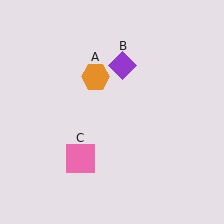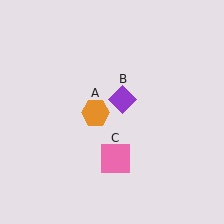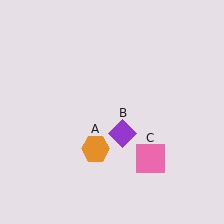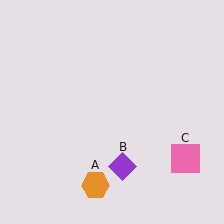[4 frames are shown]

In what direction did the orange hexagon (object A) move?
The orange hexagon (object A) moved down.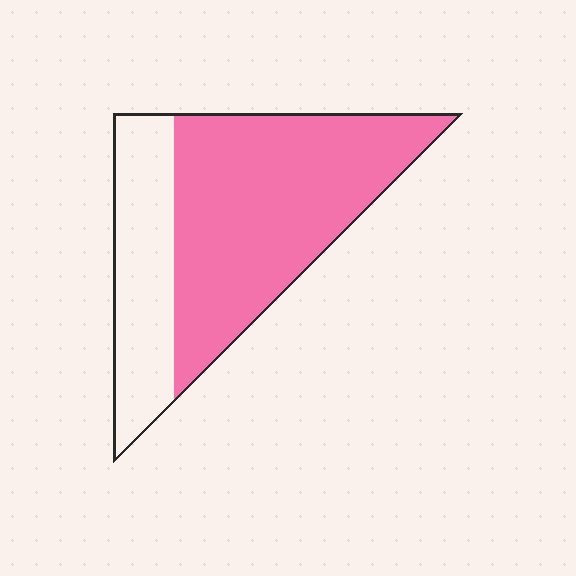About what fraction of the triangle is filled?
About two thirds (2/3).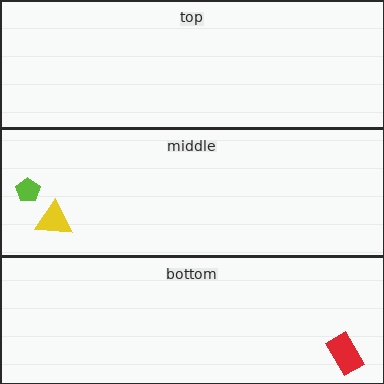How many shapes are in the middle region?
2.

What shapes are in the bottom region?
The red rectangle.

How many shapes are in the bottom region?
1.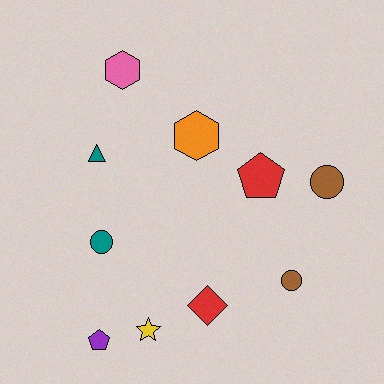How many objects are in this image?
There are 10 objects.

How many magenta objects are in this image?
There are no magenta objects.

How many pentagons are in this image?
There are 2 pentagons.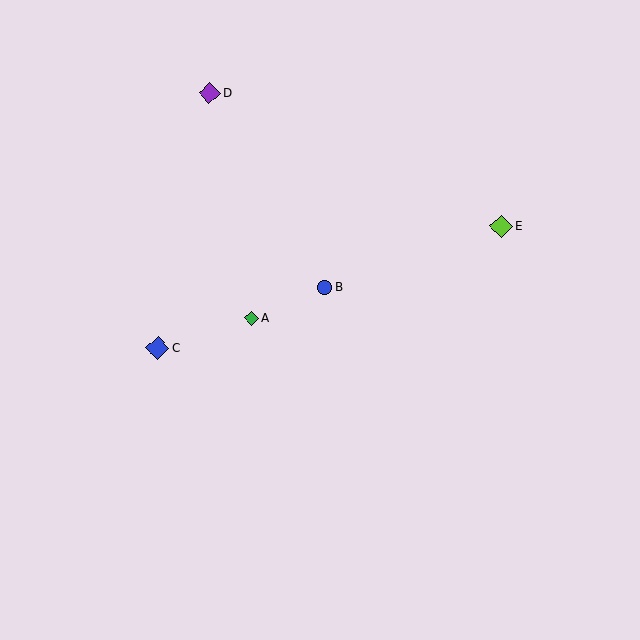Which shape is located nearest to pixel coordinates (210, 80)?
The purple diamond (labeled D) at (210, 93) is nearest to that location.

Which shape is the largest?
The blue diamond (labeled C) is the largest.